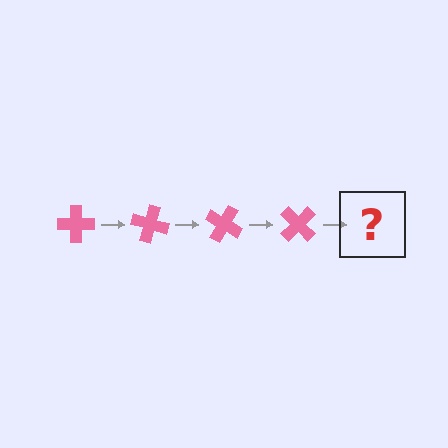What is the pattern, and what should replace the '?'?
The pattern is that the cross rotates 15 degrees each step. The '?' should be a pink cross rotated 60 degrees.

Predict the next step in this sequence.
The next step is a pink cross rotated 60 degrees.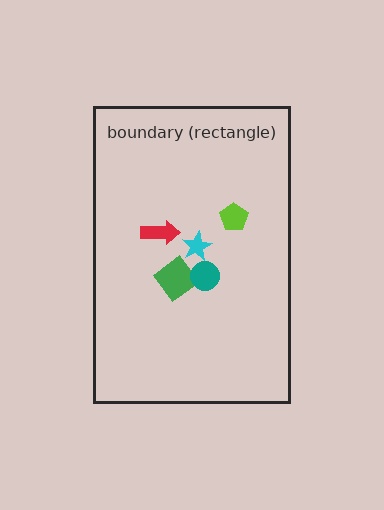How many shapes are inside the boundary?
5 inside, 0 outside.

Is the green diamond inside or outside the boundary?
Inside.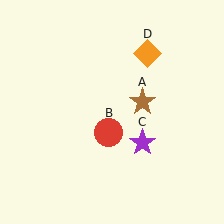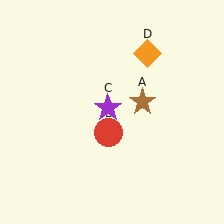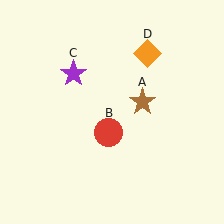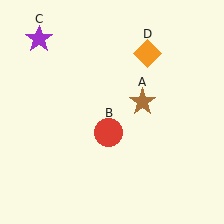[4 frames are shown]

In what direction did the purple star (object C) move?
The purple star (object C) moved up and to the left.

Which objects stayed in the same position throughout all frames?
Brown star (object A) and red circle (object B) and orange diamond (object D) remained stationary.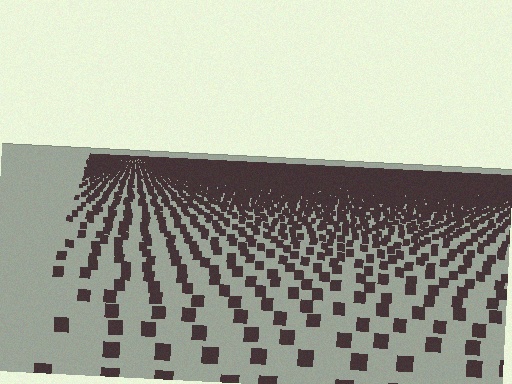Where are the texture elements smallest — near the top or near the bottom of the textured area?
Near the top.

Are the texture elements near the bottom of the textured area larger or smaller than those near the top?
Larger. Near the bottom, elements are closer to the viewer and appear at a bigger on-screen size.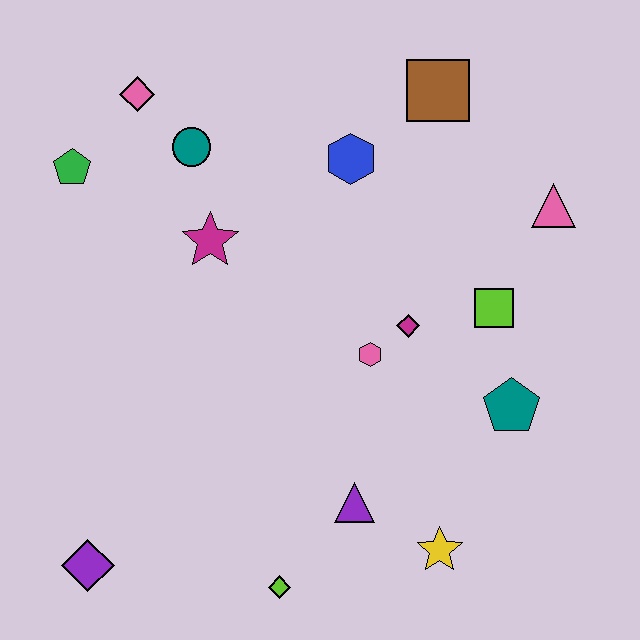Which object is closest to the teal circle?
The pink diamond is closest to the teal circle.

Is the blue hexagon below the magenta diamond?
No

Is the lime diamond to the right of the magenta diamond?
No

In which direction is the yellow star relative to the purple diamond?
The yellow star is to the right of the purple diamond.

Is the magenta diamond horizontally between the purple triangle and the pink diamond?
No